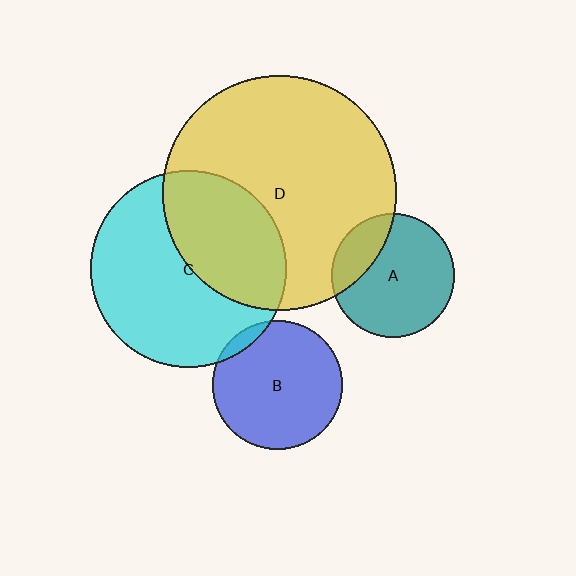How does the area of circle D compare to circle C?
Approximately 1.4 times.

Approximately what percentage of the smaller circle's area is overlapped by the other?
Approximately 20%.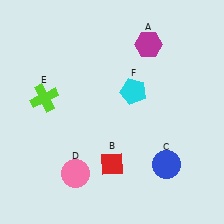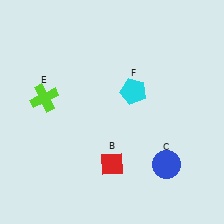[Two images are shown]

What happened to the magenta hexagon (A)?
The magenta hexagon (A) was removed in Image 2. It was in the top-right area of Image 1.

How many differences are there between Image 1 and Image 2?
There are 2 differences between the two images.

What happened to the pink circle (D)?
The pink circle (D) was removed in Image 2. It was in the bottom-left area of Image 1.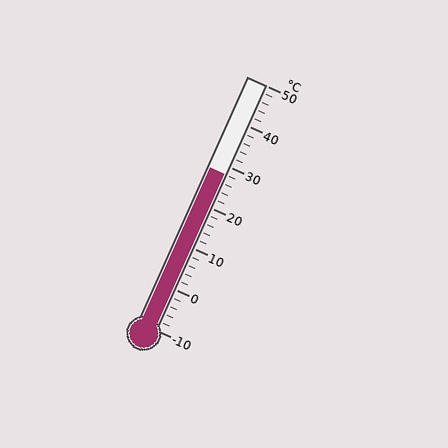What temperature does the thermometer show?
The thermometer shows approximately 28°C.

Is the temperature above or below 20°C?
The temperature is above 20°C.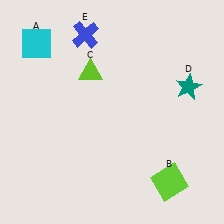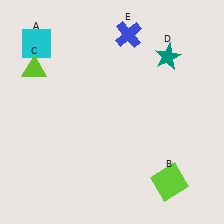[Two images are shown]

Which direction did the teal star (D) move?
The teal star (D) moved up.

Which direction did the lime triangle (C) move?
The lime triangle (C) moved left.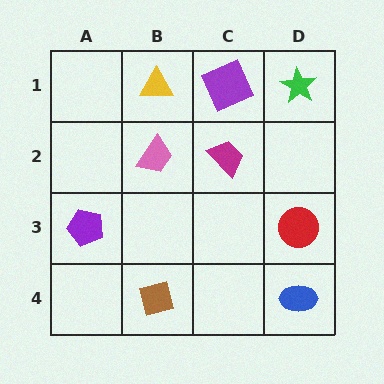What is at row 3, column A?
A purple pentagon.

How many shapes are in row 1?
3 shapes.